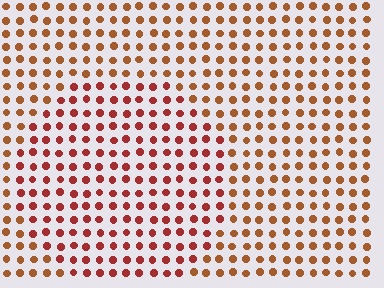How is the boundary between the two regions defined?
The boundary is defined purely by a slight shift in hue (about 26 degrees). Spacing, size, and orientation are identical on both sides.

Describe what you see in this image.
The image is filled with small brown elements in a uniform arrangement. A circle-shaped region is visible where the elements are tinted to a slightly different hue, forming a subtle color boundary.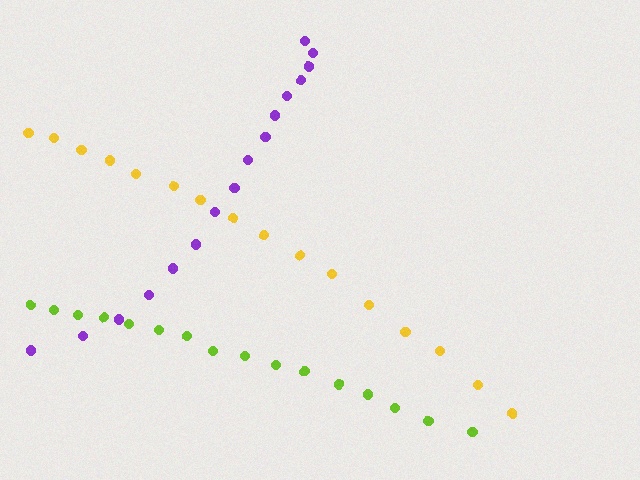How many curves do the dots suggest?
There are 3 distinct paths.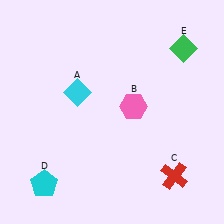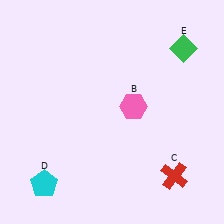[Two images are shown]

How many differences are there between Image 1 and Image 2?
There is 1 difference between the two images.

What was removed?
The cyan diamond (A) was removed in Image 2.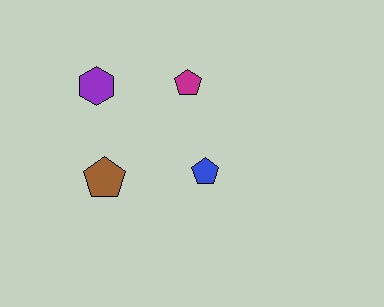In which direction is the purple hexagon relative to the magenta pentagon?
The purple hexagon is to the left of the magenta pentagon.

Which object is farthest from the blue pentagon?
The purple hexagon is farthest from the blue pentagon.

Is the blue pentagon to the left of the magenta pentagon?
No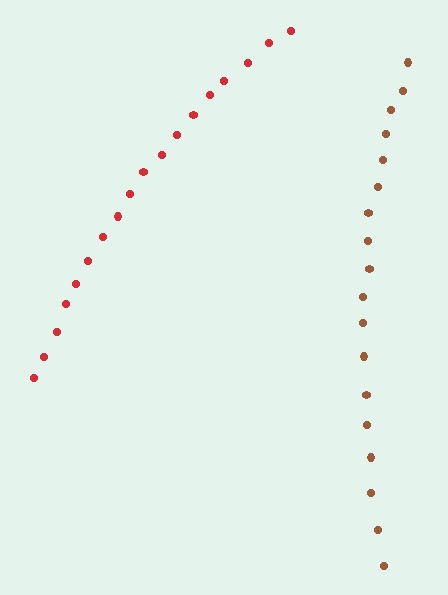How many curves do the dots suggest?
There are 2 distinct paths.